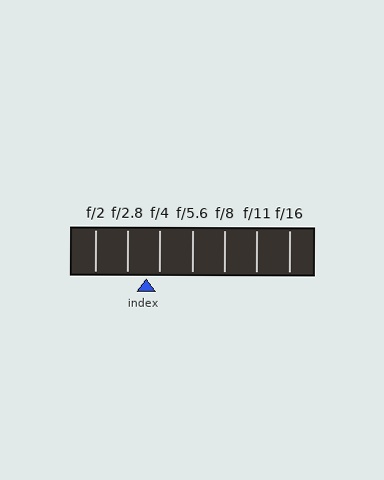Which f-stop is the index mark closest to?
The index mark is closest to f/4.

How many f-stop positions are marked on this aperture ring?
There are 7 f-stop positions marked.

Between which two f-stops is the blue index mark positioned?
The index mark is between f/2.8 and f/4.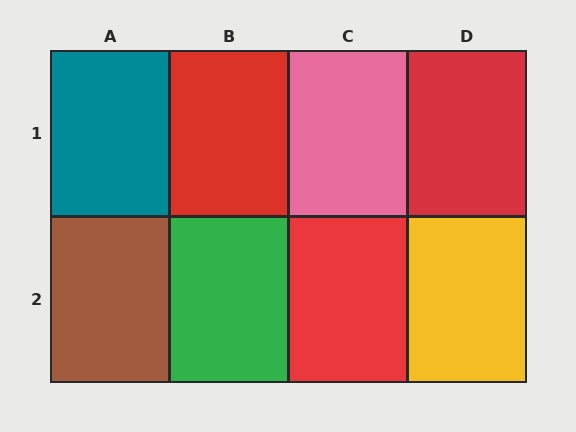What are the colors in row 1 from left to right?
Teal, red, pink, red.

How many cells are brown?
1 cell is brown.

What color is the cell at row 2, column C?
Red.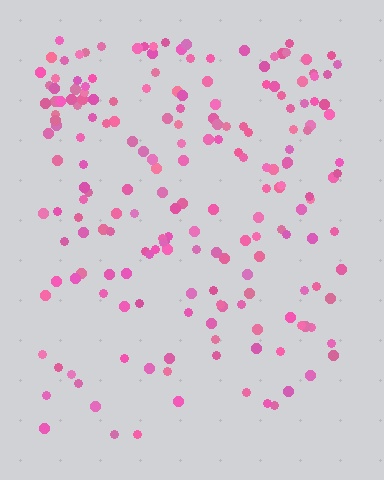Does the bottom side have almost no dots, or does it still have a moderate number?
Still a moderate number, just noticeably fewer than the top.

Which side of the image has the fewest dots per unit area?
The bottom.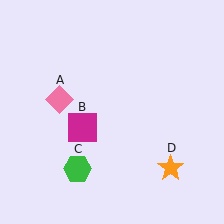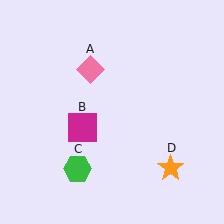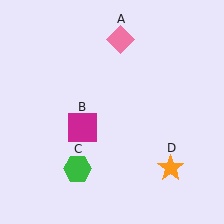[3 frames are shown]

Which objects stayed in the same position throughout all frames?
Magenta square (object B) and green hexagon (object C) and orange star (object D) remained stationary.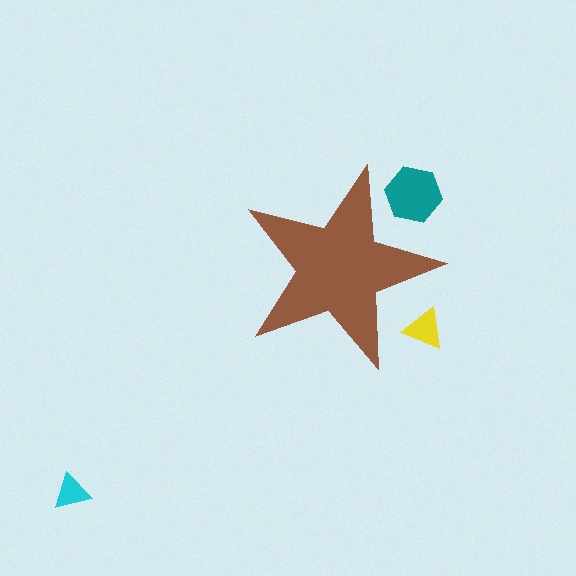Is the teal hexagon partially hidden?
Yes, the teal hexagon is partially hidden behind the brown star.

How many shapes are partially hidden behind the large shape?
2 shapes are partially hidden.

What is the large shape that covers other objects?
A brown star.